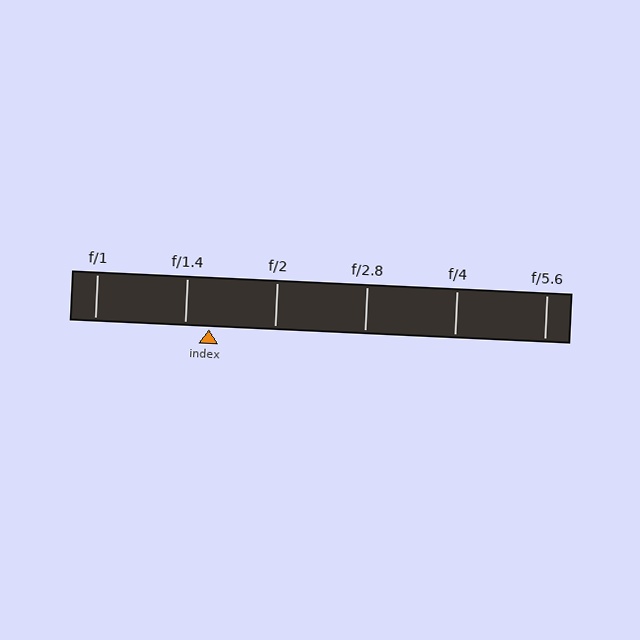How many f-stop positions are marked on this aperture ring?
There are 6 f-stop positions marked.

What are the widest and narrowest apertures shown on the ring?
The widest aperture shown is f/1 and the narrowest is f/5.6.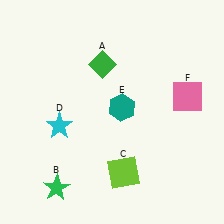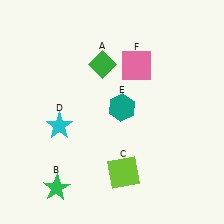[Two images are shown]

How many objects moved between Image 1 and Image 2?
1 object moved between the two images.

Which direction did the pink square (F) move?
The pink square (F) moved left.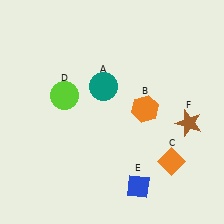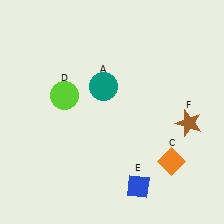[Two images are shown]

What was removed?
The orange hexagon (B) was removed in Image 2.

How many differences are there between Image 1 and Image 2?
There is 1 difference between the two images.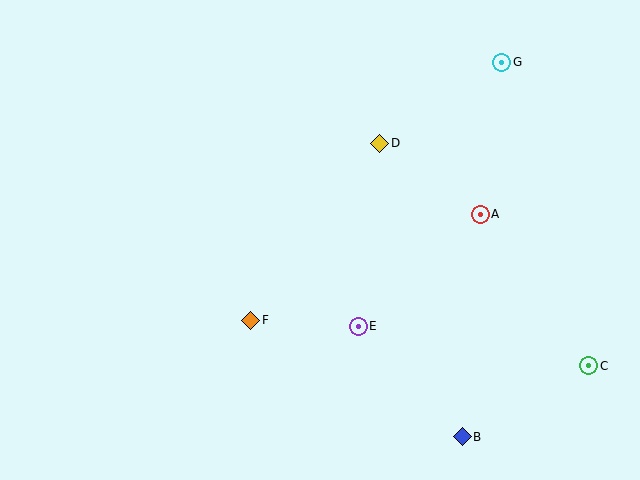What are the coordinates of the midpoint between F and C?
The midpoint between F and C is at (420, 343).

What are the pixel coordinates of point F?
Point F is at (251, 320).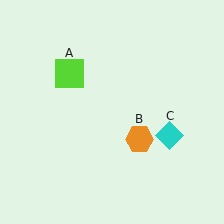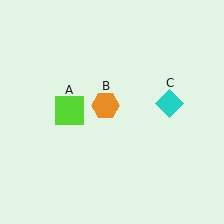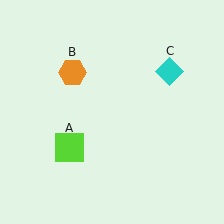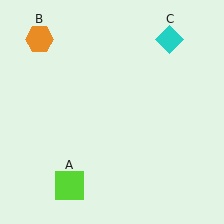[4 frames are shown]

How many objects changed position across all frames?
3 objects changed position: lime square (object A), orange hexagon (object B), cyan diamond (object C).